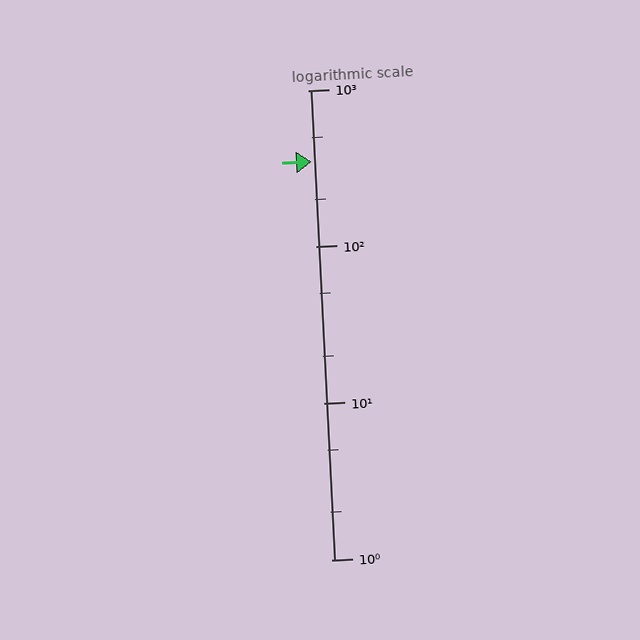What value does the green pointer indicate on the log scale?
The pointer indicates approximately 350.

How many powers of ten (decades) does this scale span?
The scale spans 3 decades, from 1 to 1000.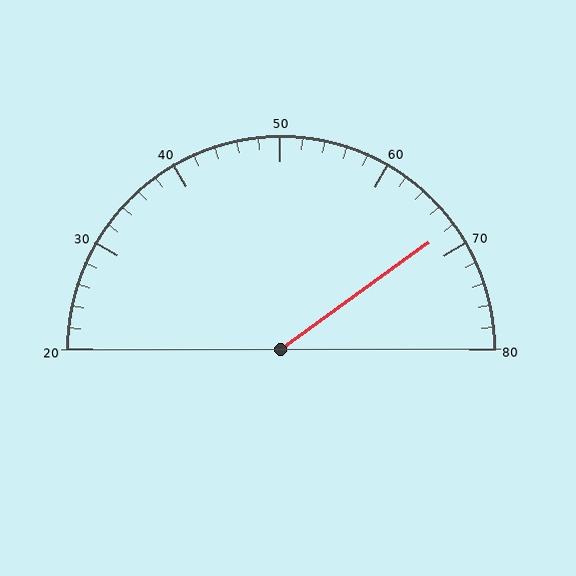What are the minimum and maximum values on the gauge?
The gauge ranges from 20 to 80.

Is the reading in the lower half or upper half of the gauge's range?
The reading is in the upper half of the range (20 to 80).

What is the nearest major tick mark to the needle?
The nearest major tick mark is 70.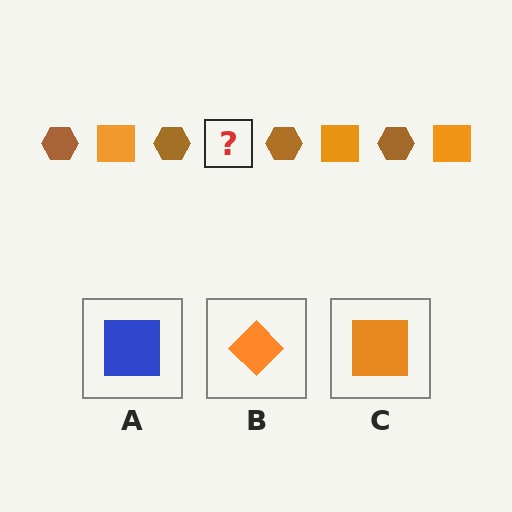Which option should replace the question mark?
Option C.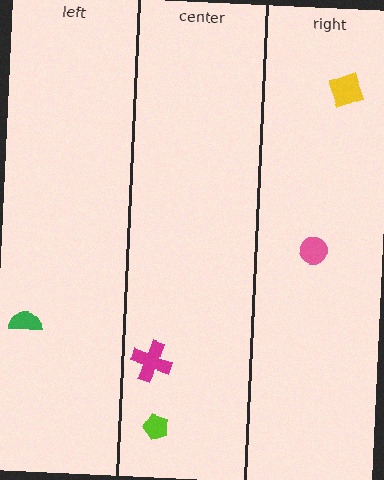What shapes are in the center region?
The lime pentagon, the magenta cross.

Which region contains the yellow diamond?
The right region.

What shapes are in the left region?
The green semicircle.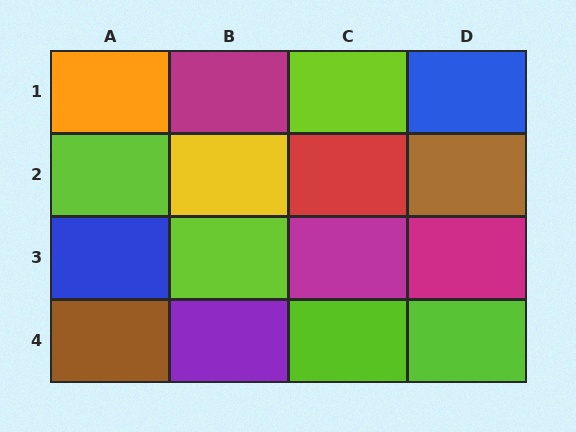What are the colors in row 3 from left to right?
Blue, lime, magenta, magenta.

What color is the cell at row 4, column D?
Lime.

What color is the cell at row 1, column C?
Lime.